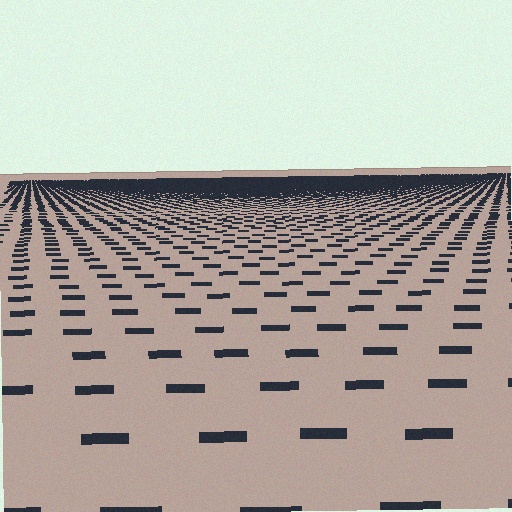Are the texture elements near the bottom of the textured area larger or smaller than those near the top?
Larger. Near the bottom, elements are closer to the viewer and appear at a bigger on-screen size.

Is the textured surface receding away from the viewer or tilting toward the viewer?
The surface is receding away from the viewer. Texture elements get smaller and denser toward the top.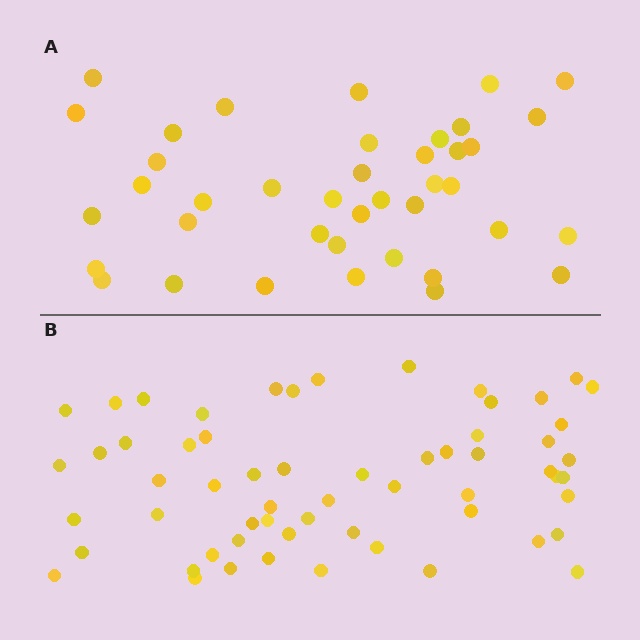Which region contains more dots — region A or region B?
Region B (the bottom region) has more dots.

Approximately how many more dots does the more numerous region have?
Region B has approximately 20 more dots than region A.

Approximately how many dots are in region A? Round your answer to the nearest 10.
About 40 dots.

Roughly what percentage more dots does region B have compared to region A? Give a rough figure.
About 50% more.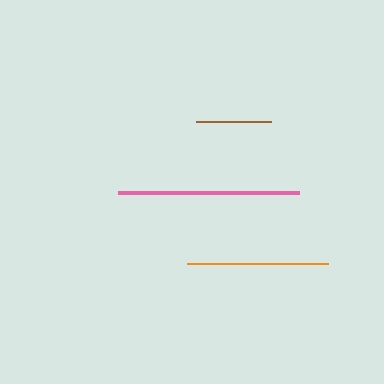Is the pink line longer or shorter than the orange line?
The pink line is longer than the orange line.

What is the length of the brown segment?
The brown segment is approximately 75 pixels long.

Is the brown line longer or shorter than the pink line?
The pink line is longer than the brown line.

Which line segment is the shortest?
The brown line is the shortest at approximately 75 pixels.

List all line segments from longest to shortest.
From longest to shortest: pink, orange, brown.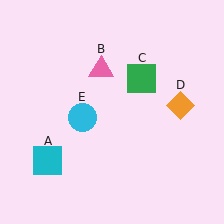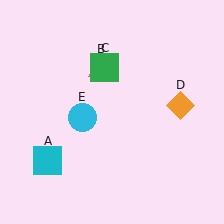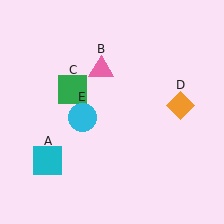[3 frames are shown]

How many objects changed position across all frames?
1 object changed position: green square (object C).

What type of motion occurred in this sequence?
The green square (object C) rotated counterclockwise around the center of the scene.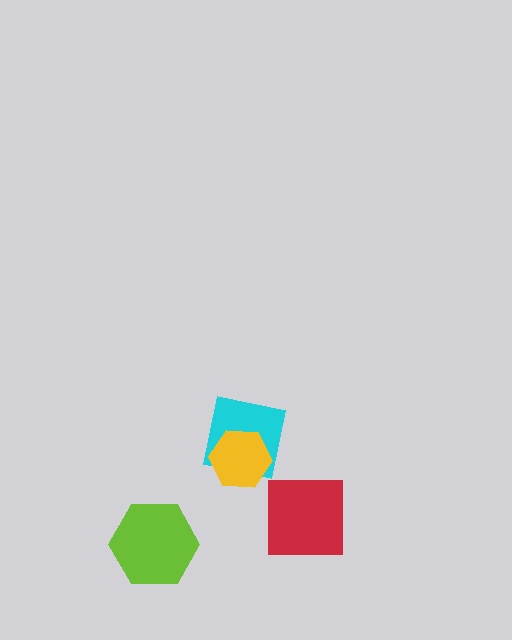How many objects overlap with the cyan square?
1 object overlaps with the cyan square.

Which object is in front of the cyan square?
The yellow hexagon is in front of the cyan square.